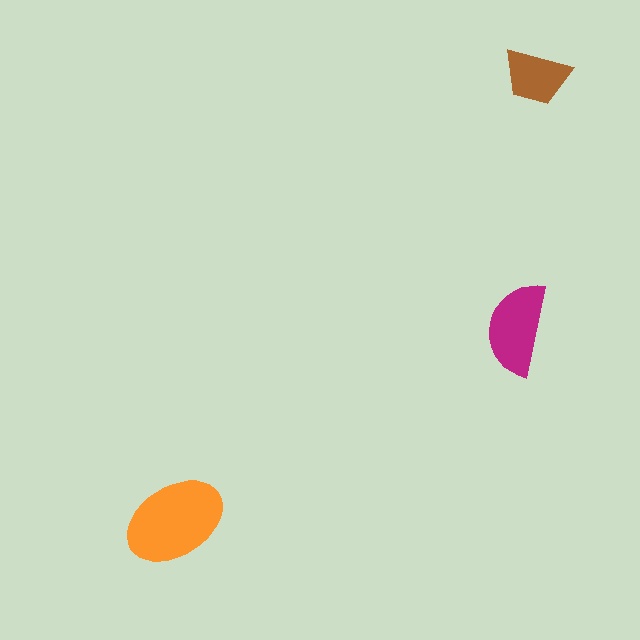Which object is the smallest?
The brown trapezoid.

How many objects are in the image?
There are 3 objects in the image.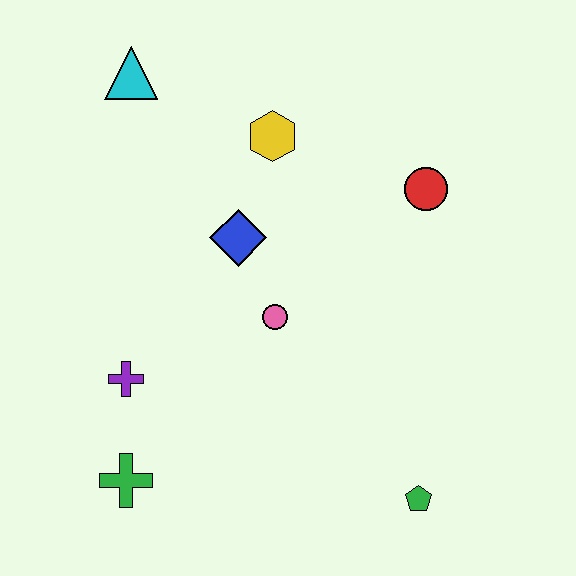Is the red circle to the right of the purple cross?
Yes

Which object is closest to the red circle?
The yellow hexagon is closest to the red circle.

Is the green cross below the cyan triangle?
Yes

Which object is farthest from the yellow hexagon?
The green pentagon is farthest from the yellow hexagon.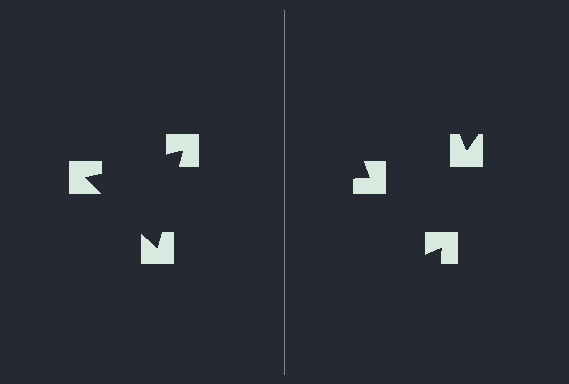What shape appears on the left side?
An illusory triangle.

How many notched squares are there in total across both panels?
6 — 3 on each side.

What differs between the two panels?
The notched squares are positioned identically on both sides; only the wedge orientations differ. On the left they align to a triangle; on the right they are misaligned.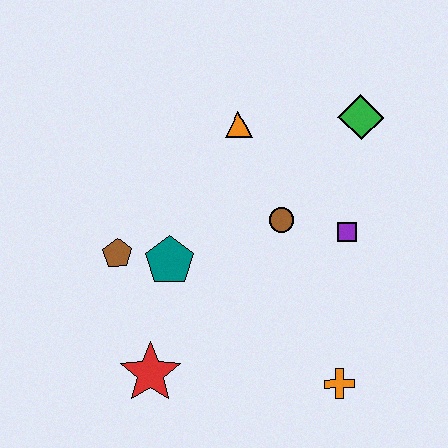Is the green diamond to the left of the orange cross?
No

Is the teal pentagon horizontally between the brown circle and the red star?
Yes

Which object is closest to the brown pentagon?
The teal pentagon is closest to the brown pentagon.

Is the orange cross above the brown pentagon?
No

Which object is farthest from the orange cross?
The orange triangle is farthest from the orange cross.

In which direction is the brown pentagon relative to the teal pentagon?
The brown pentagon is to the left of the teal pentagon.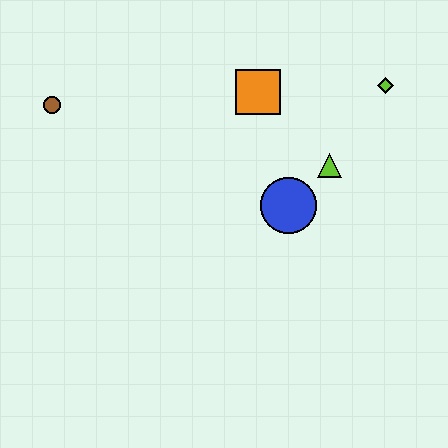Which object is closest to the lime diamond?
The lime triangle is closest to the lime diamond.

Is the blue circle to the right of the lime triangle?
No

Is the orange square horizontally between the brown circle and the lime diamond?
Yes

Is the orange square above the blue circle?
Yes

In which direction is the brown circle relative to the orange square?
The brown circle is to the left of the orange square.